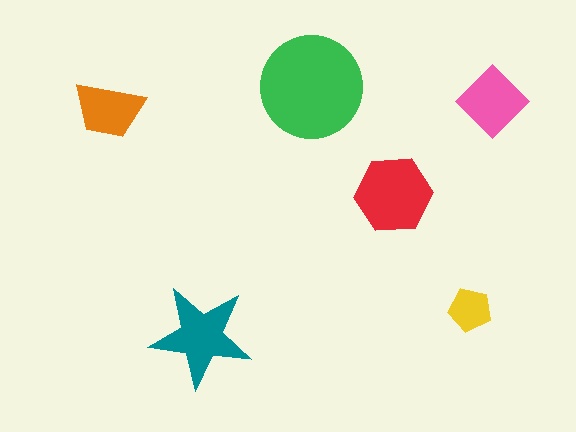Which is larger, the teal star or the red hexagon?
The red hexagon.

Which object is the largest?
The green circle.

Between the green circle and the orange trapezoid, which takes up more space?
The green circle.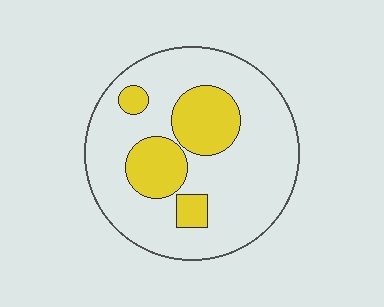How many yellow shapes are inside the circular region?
4.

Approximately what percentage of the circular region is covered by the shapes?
Approximately 25%.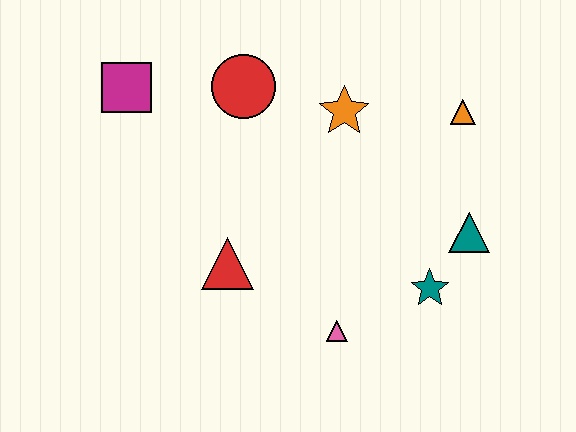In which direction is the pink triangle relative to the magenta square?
The pink triangle is below the magenta square.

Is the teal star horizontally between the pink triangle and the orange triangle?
Yes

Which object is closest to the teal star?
The teal triangle is closest to the teal star.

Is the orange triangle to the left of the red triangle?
No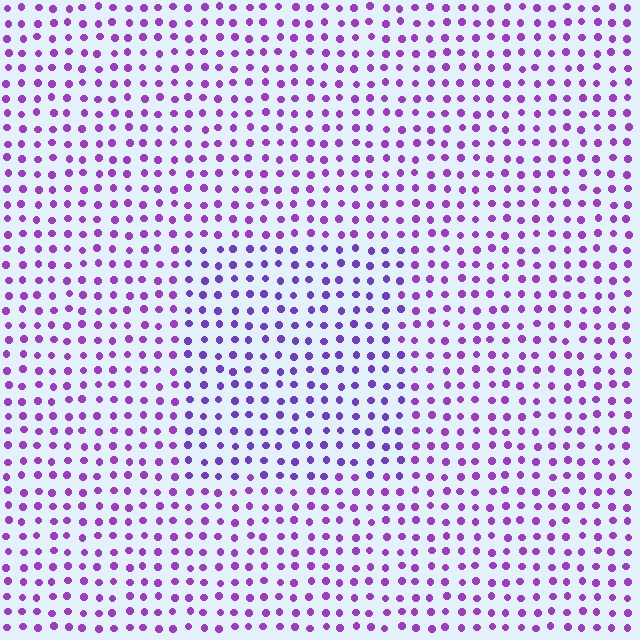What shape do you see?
I see a rectangle.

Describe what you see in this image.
The image is filled with small purple elements in a uniform arrangement. A rectangle-shaped region is visible where the elements are tinted to a slightly different hue, forming a subtle color boundary.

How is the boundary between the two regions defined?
The boundary is defined purely by a slight shift in hue (about 20 degrees). Spacing, size, and orientation are identical on both sides.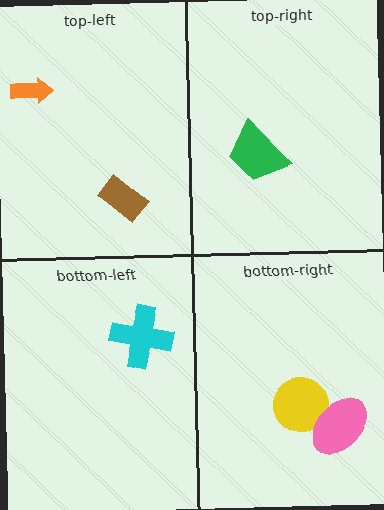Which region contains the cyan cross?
The bottom-left region.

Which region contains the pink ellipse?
The bottom-right region.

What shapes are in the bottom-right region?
The yellow circle, the pink ellipse.